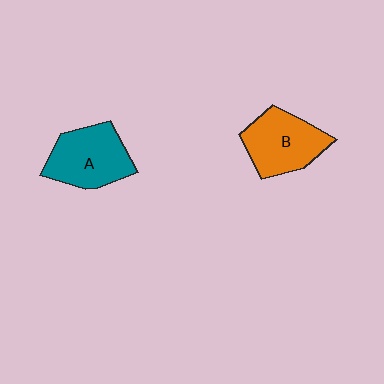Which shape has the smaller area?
Shape B (orange).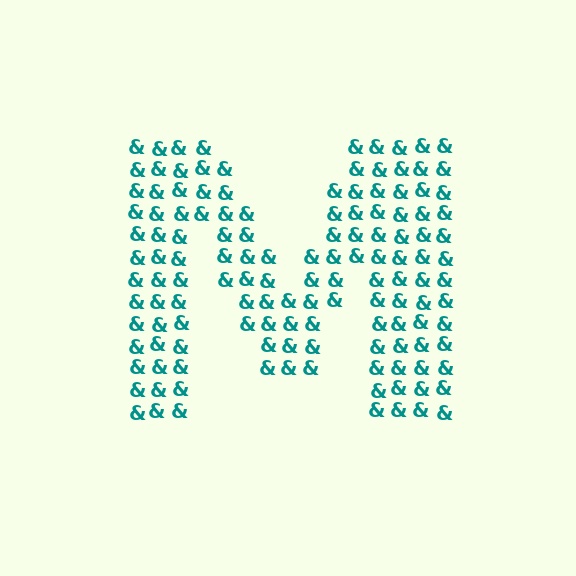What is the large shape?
The large shape is the letter M.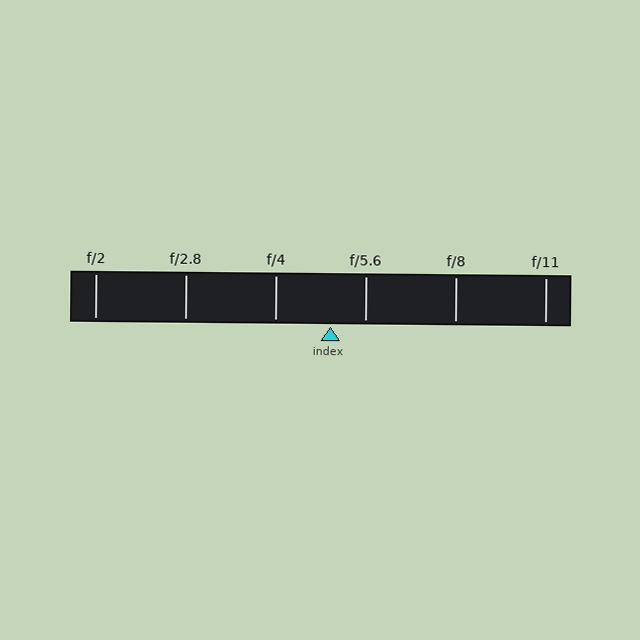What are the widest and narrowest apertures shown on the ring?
The widest aperture shown is f/2 and the narrowest is f/11.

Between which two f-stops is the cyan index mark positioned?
The index mark is between f/4 and f/5.6.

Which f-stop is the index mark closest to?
The index mark is closest to f/5.6.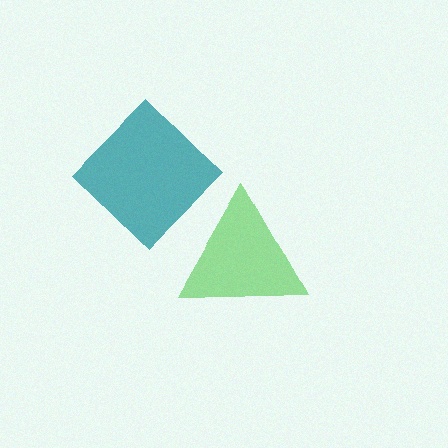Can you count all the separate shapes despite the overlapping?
Yes, there are 2 separate shapes.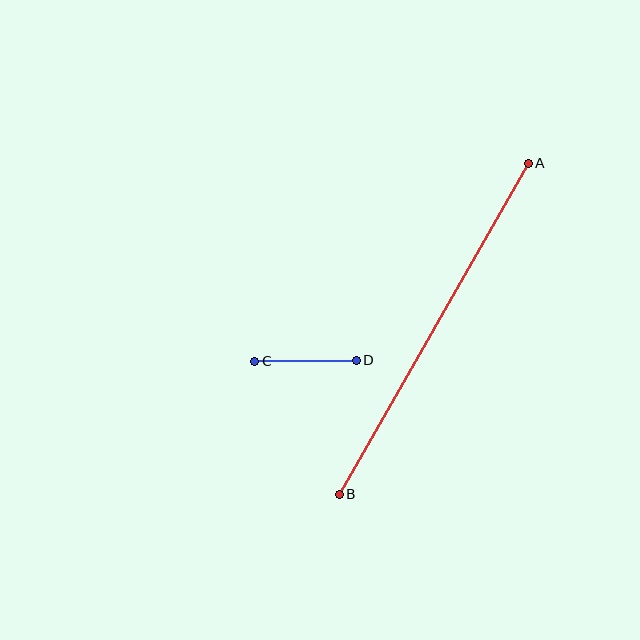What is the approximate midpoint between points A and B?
The midpoint is at approximately (434, 329) pixels.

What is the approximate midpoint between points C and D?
The midpoint is at approximately (305, 361) pixels.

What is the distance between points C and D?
The distance is approximately 101 pixels.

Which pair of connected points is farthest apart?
Points A and B are farthest apart.